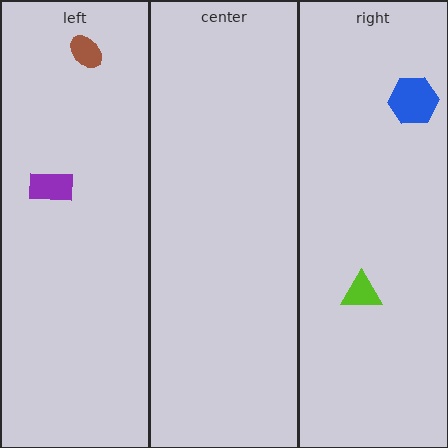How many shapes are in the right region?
2.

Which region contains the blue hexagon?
The right region.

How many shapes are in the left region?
2.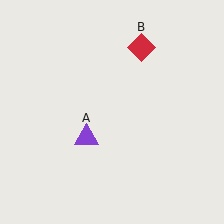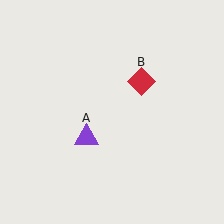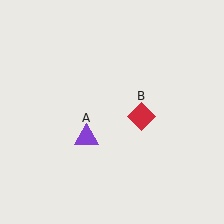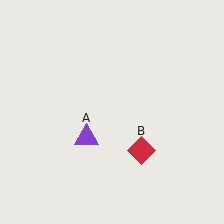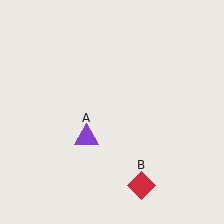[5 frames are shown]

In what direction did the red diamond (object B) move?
The red diamond (object B) moved down.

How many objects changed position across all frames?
1 object changed position: red diamond (object B).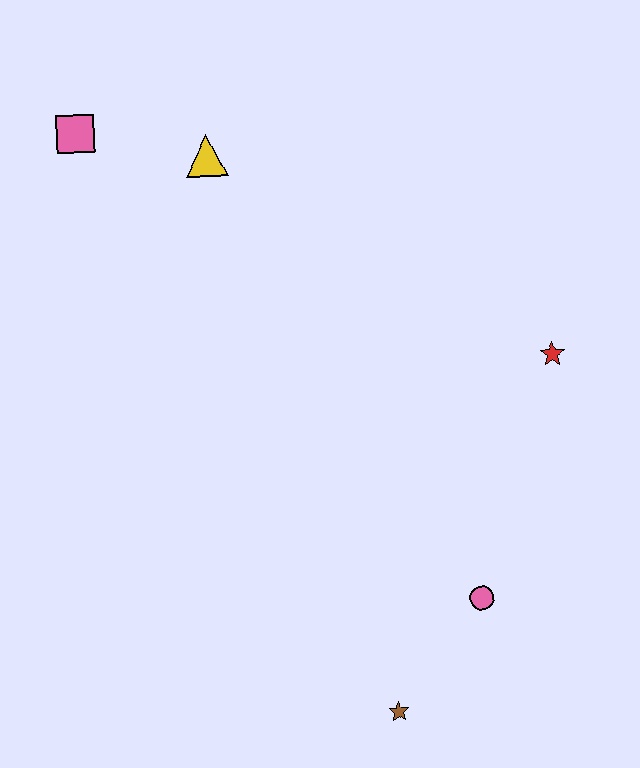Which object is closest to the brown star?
The pink circle is closest to the brown star.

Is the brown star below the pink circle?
Yes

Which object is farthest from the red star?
The pink square is farthest from the red star.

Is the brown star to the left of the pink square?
No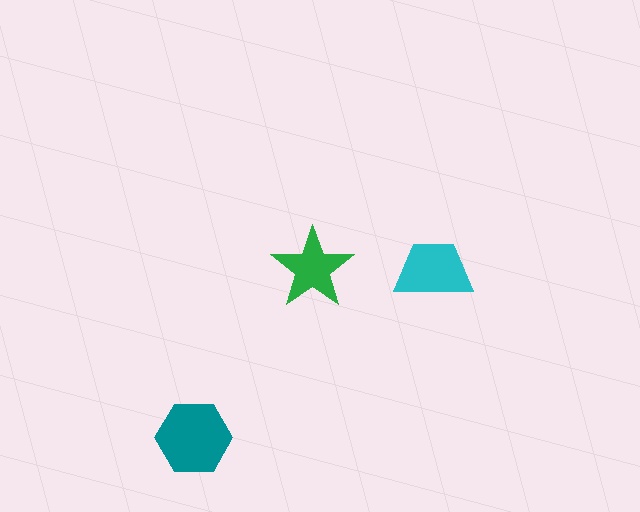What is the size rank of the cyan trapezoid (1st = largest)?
2nd.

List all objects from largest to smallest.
The teal hexagon, the cyan trapezoid, the green star.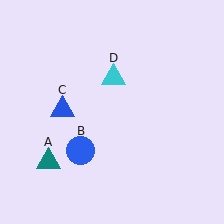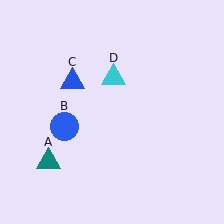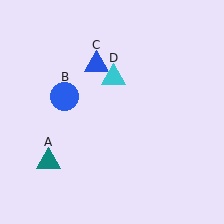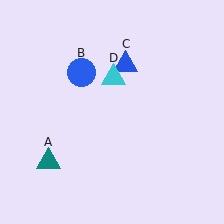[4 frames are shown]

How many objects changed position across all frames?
2 objects changed position: blue circle (object B), blue triangle (object C).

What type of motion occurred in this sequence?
The blue circle (object B), blue triangle (object C) rotated clockwise around the center of the scene.